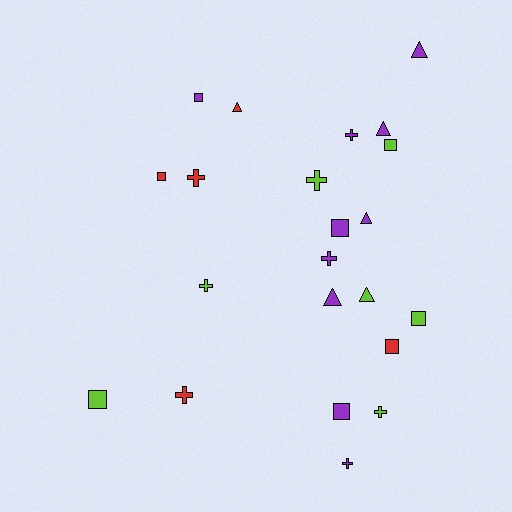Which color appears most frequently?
Purple, with 10 objects.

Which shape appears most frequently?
Cross, with 8 objects.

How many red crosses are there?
There are 2 red crosses.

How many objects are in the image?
There are 22 objects.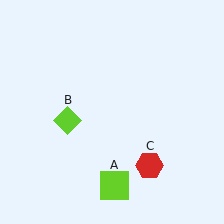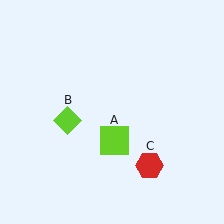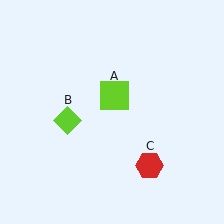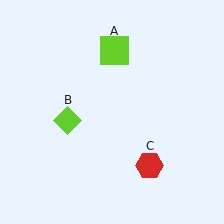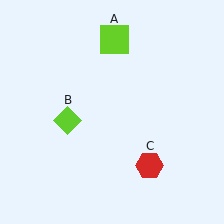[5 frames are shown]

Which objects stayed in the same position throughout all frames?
Lime diamond (object B) and red hexagon (object C) remained stationary.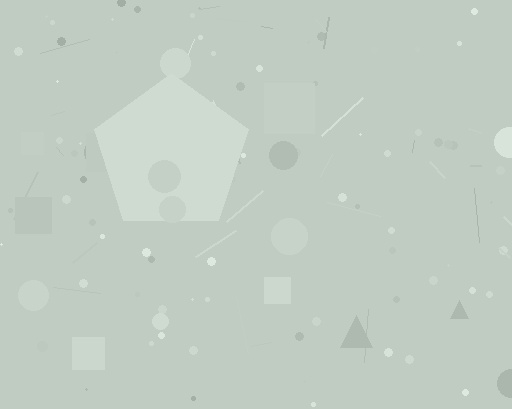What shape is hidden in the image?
A pentagon is hidden in the image.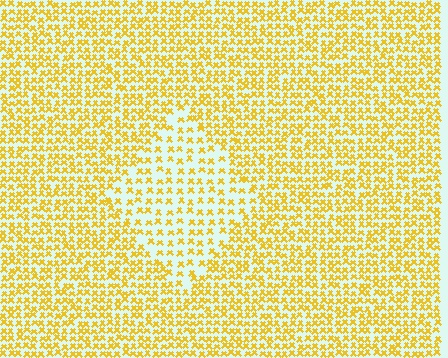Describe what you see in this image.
The image contains small yellow elements arranged at two different densities. A diamond-shaped region is visible where the elements are less densely packed than the surrounding area.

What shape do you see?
I see a diamond.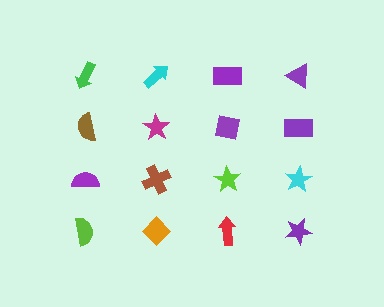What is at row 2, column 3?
A purple square.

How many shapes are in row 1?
4 shapes.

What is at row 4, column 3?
A red arrow.